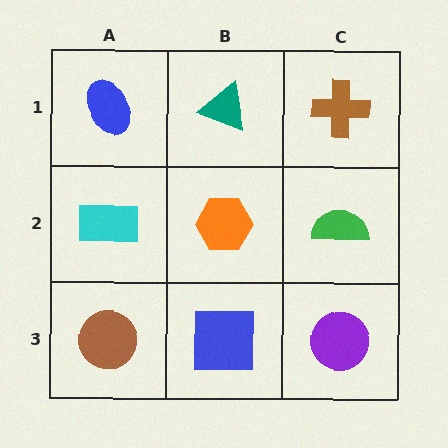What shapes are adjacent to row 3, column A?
A cyan rectangle (row 2, column A), a blue square (row 3, column B).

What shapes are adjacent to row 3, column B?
An orange hexagon (row 2, column B), a brown circle (row 3, column A), a purple circle (row 3, column C).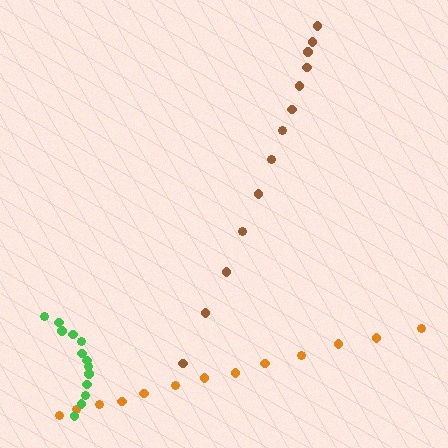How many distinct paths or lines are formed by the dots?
There are 3 distinct paths.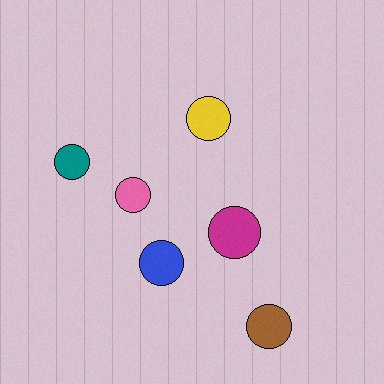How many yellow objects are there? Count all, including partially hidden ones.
There is 1 yellow object.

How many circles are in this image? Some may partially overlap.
There are 6 circles.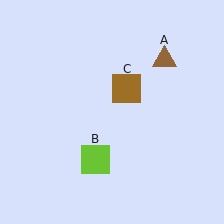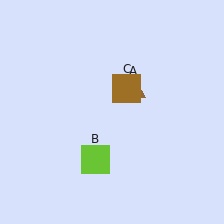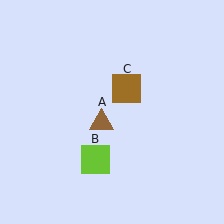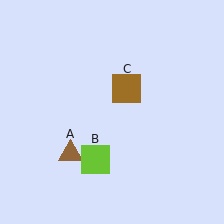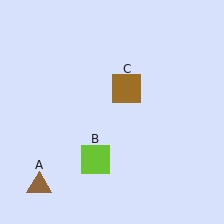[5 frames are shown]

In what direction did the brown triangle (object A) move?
The brown triangle (object A) moved down and to the left.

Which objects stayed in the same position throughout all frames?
Lime square (object B) and brown square (object C) remained stationary.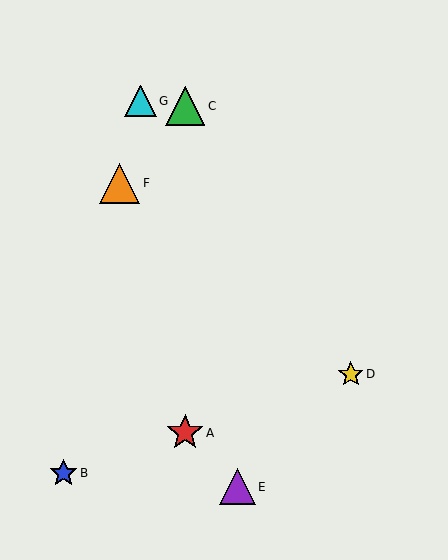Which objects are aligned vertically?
Objects A, C are aligned vertically.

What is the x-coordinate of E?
Object E is at x≈237.